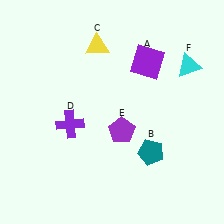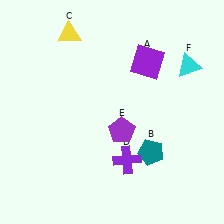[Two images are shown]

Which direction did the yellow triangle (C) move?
The yellow triangle (C) moved left.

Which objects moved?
The objects that moved are: the yellow triangle (C), the purple cross (D).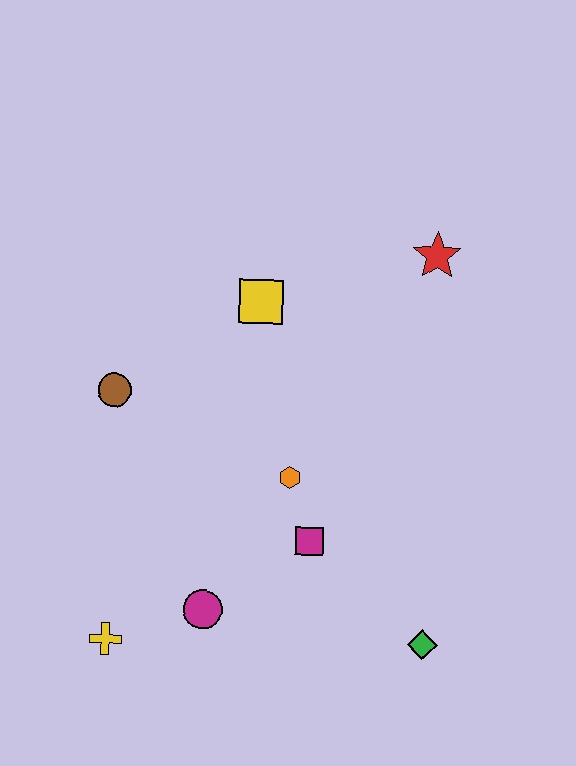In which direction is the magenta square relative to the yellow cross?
The magenta square is to the right of the yellow cross.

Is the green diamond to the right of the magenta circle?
Yes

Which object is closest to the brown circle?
The yellow square is closest to the brown circle.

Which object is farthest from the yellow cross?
The red star is farthest from the yellow cross.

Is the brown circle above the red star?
No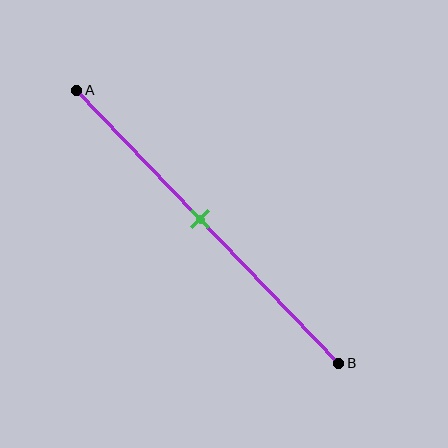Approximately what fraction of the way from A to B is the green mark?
The green mark is approximately 45% of the way from A to B.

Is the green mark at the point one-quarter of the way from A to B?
No, the mark is at about 45% from A, not at the 25% one-quarter point.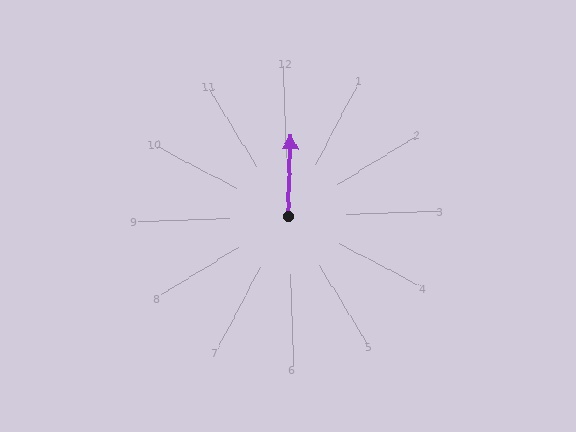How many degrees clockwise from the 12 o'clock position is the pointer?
Approximately 4 degrees.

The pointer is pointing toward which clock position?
Roughly 12 o'clock.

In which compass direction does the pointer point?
North.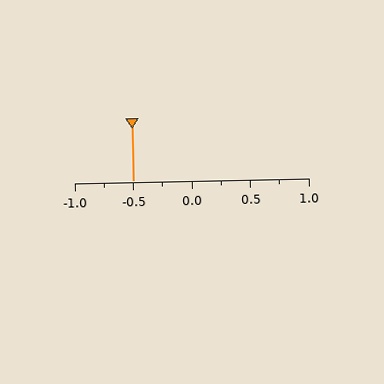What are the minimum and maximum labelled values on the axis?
The axis runs from -1.0 to 1.0.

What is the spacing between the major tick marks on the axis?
The major ticks are spaced 0.5 apart.